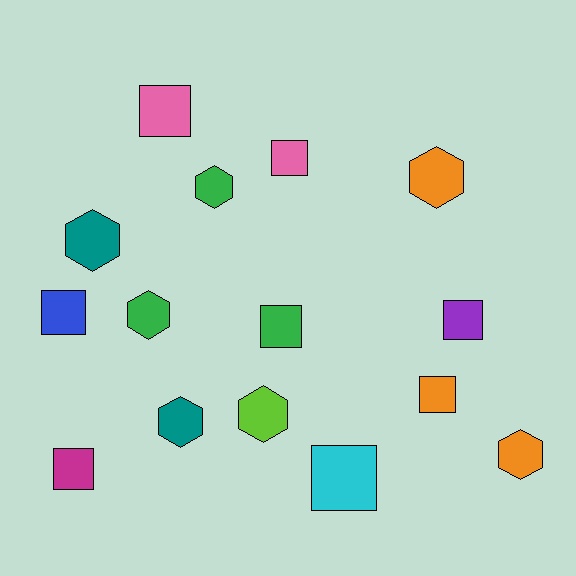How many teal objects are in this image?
There are 2 teal objects.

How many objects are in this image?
There are 15 objects.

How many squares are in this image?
There are 8 squares.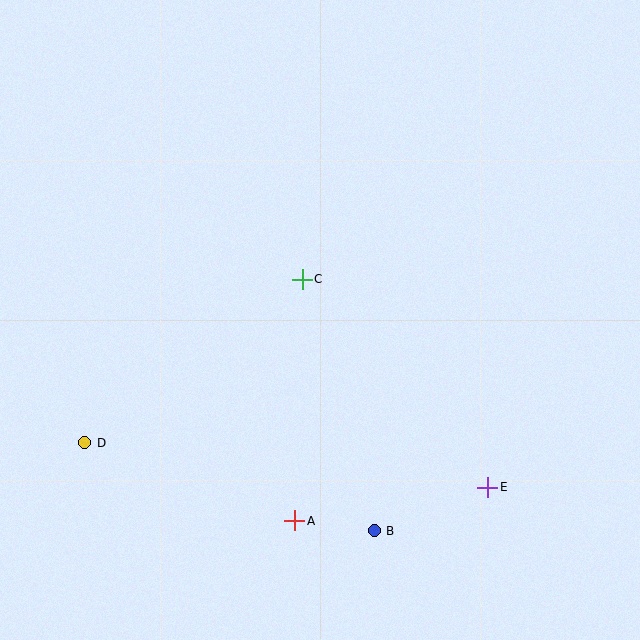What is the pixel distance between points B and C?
The distance between B and C is 261 pixels.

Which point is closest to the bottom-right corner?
Point E is closest to the bottom-right corner.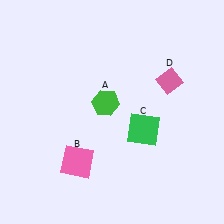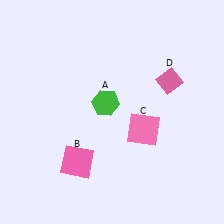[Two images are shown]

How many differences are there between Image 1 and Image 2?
There is 1 difference between the two images.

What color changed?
The square (C) changed from green in Image 1 to pink in Image 2.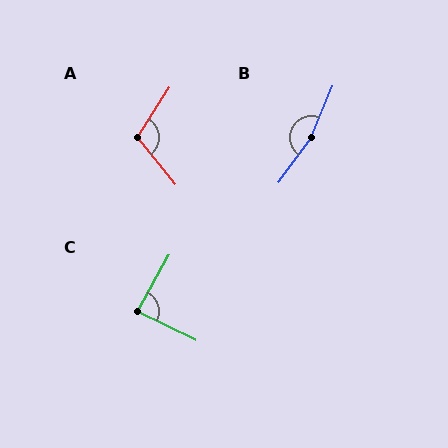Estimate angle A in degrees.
Approximately 108 degrees.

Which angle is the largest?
B, at approximately 166 degrees.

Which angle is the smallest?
C, at approximately 87 degrees.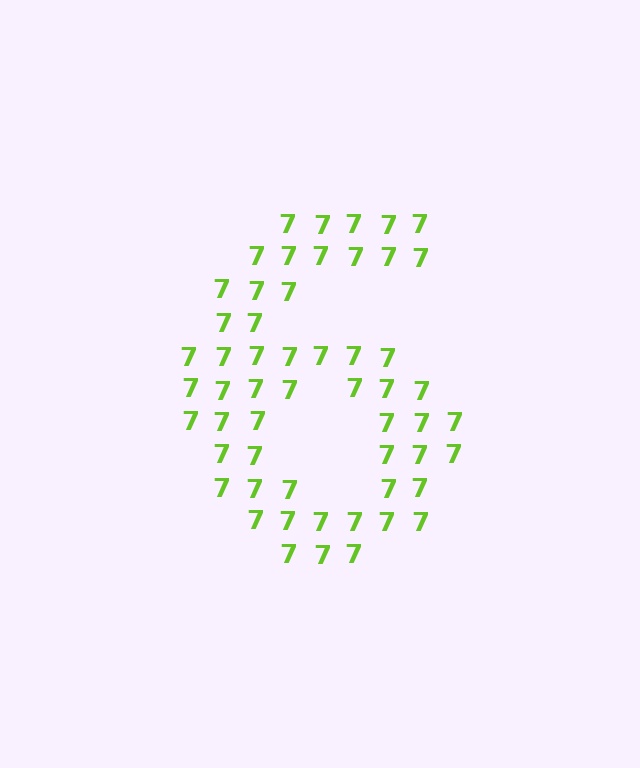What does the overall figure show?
The overall figure shows the digit 6.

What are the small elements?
The small elements are digit 7's.